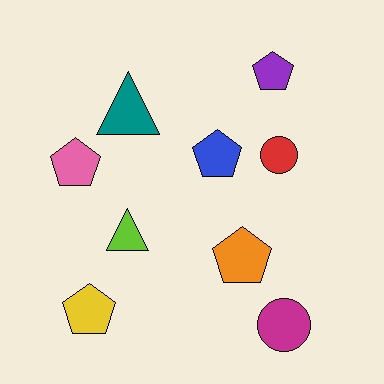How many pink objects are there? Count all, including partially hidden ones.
There is 1 pink object.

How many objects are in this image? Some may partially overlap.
There are 9 objects.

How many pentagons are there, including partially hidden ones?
There are 5 pentagons.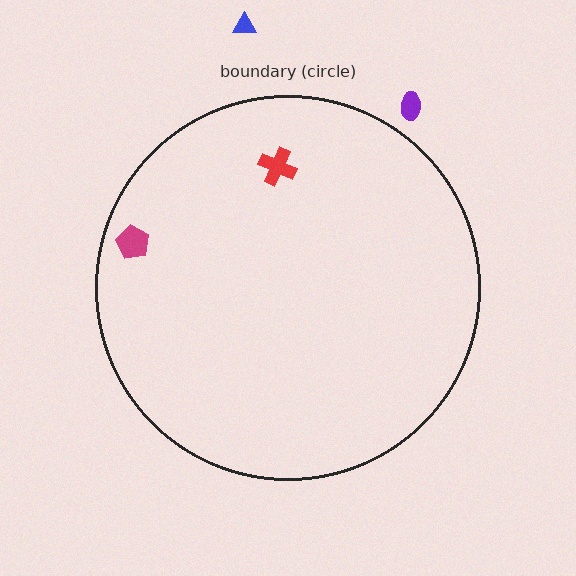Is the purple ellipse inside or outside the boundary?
Outside.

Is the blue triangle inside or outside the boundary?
Outside.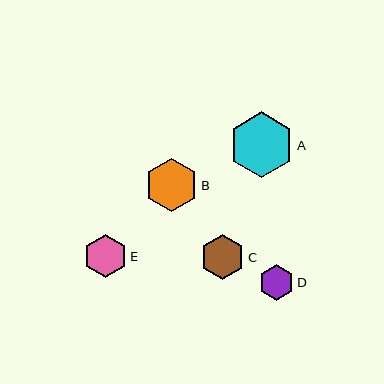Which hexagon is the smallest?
Hexagon D is the smallest with a size of approximately 36 pixels.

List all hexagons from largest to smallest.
From largest to smallest: A, B, C, E, D.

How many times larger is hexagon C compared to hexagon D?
Hexagon C is approximately 1.3 times the size of hexagon D.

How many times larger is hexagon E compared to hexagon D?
Hexagon E is approximately 1.2 times the size of hexagon D.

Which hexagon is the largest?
Hexagon A is the largest with a size of approximately 65 pixels.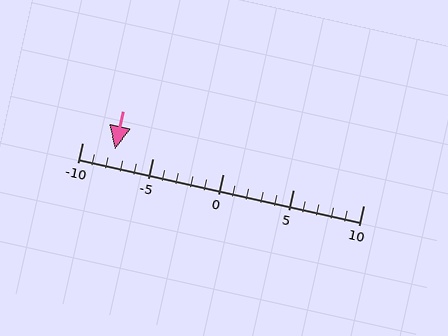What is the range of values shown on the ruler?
The ruler shows values from -10 to 10.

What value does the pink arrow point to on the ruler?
The pink arrow points to approximately -8.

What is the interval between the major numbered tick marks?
The major tick marks are spaced 5 units apart.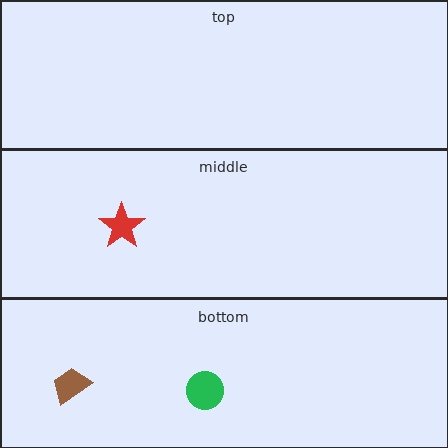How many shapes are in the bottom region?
2.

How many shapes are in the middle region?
1.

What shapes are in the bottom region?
The brown trapezoid, the green circle.